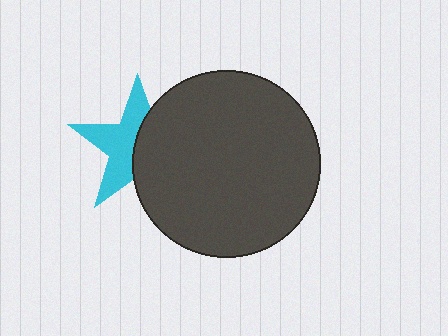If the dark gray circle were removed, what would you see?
You would see the complete cyan star.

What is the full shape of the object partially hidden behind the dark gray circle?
The partially hidden object is a cyan star.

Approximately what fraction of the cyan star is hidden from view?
Roughly 48% of the cyan star is hidden behind the dark gray circle.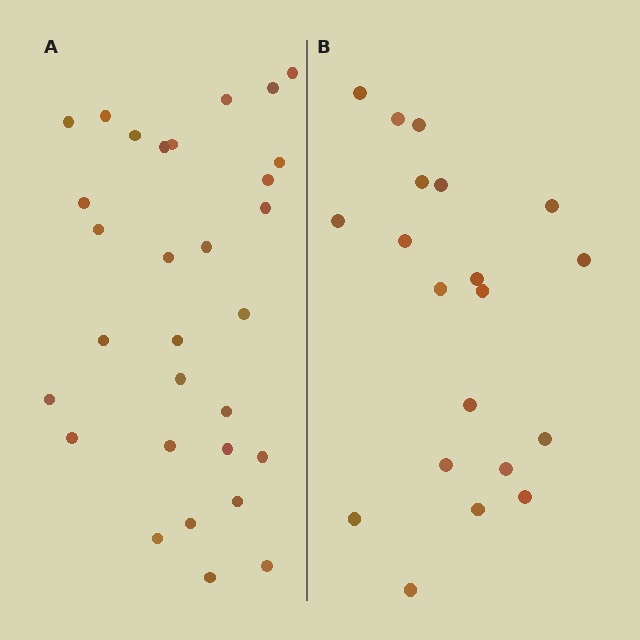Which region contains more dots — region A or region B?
Region A (the left region) has more dots.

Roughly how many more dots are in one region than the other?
Region A has roughly 10 or so more dots than region B.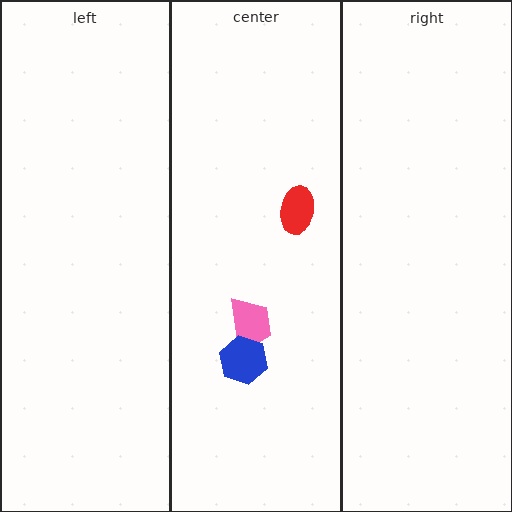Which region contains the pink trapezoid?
The center region.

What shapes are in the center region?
The pink trapezoid, the blue hexagon, the red ellipse.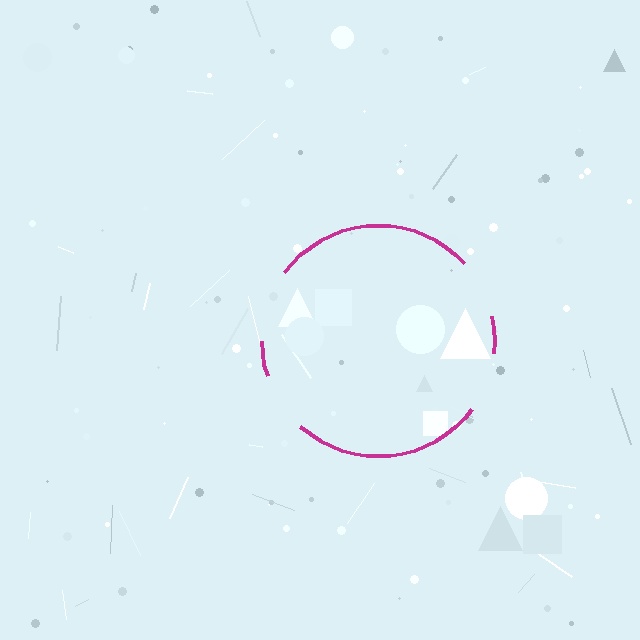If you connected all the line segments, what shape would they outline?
They would outline a circle.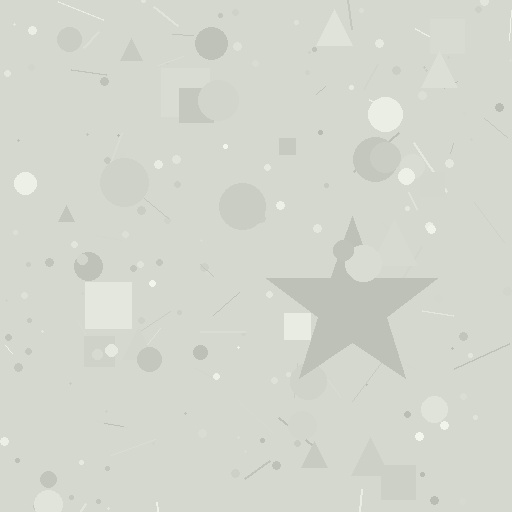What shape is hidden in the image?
A star is hidden in the image.